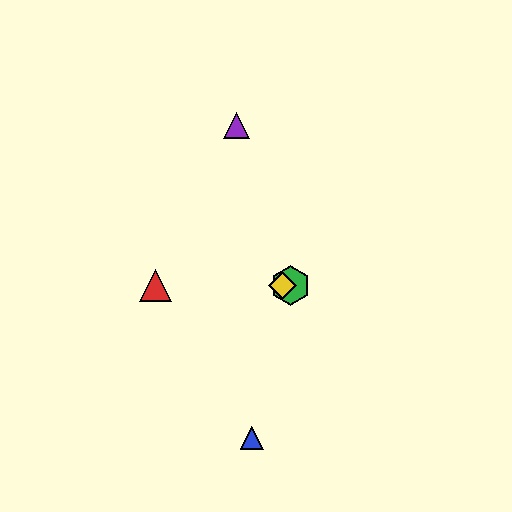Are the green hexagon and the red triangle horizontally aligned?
Yes, both are at y≈286.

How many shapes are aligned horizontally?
3 shapes (the red triangle, the green hexagon, the yellow diamond) are aligned horizontally.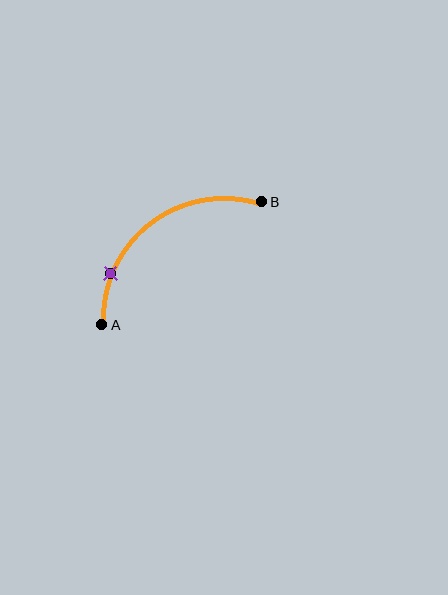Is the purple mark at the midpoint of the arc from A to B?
No. The purple mark lies on the arc but is closer to endpoint A. The arc midpoint would be at the point on the curve equidistant along the arc from both A and B.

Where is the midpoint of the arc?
The arc midpoint is the point on the curve farthest from the straight line joining A and B. It sits above and to the left of that line.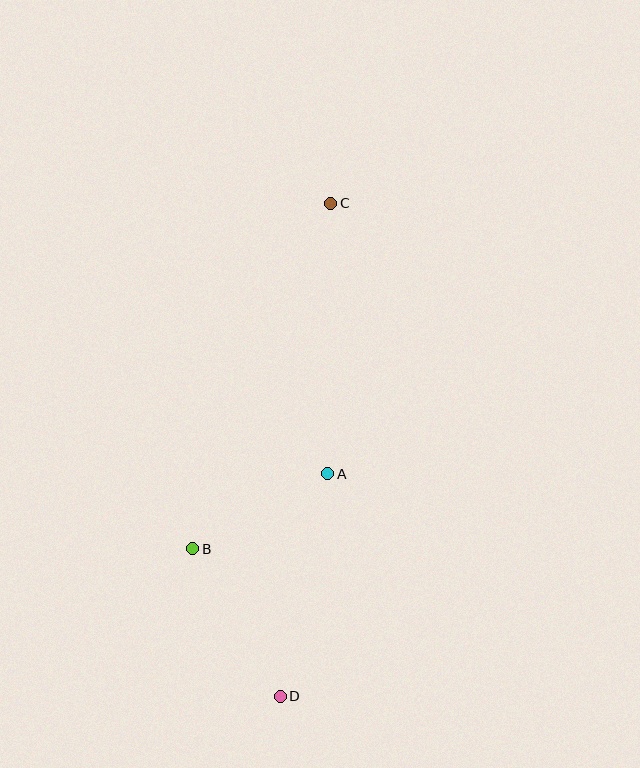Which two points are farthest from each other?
Points C and D are farthest from each other.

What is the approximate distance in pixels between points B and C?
The distance between B and C is approximately 372 pixels.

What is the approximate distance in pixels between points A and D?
The distance between A and D is approximately 227 pixels.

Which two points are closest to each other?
Points A and B are closest to each other.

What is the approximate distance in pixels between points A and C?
The distance between A and C is approximately 271 pixels.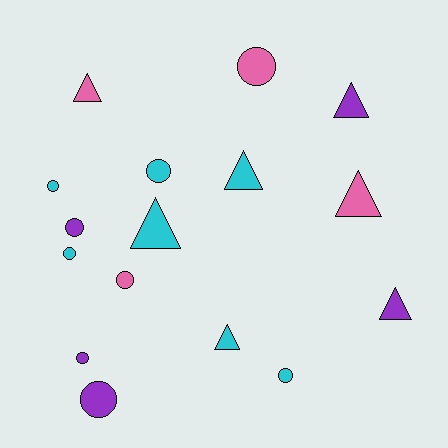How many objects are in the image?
There are 16 objects.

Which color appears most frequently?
Cyan, with 7 objects.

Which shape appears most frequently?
Circle, with 9 objects.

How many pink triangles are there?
There are 2 pink triangles.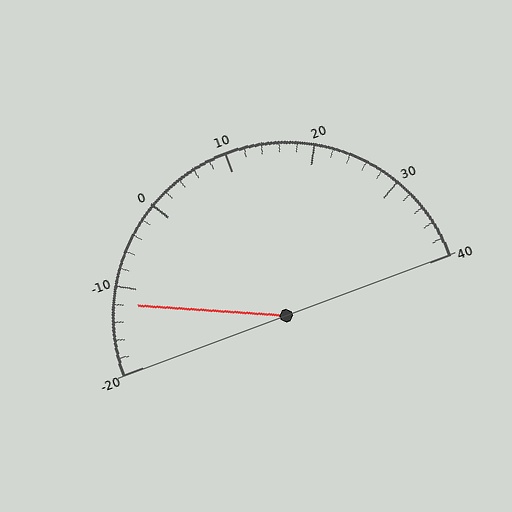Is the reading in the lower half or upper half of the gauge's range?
The reading is in the lower half of the range (-20 to 40).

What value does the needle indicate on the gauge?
The needle indicates approximately -12.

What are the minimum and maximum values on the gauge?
The gauge ranges from -20 to 40.